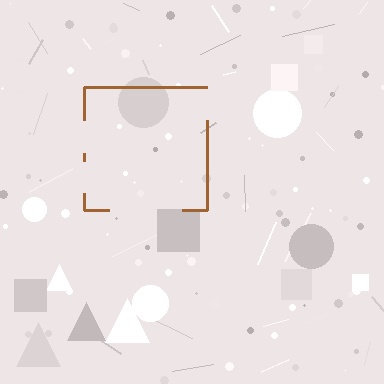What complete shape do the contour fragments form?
The contour fragments form a square.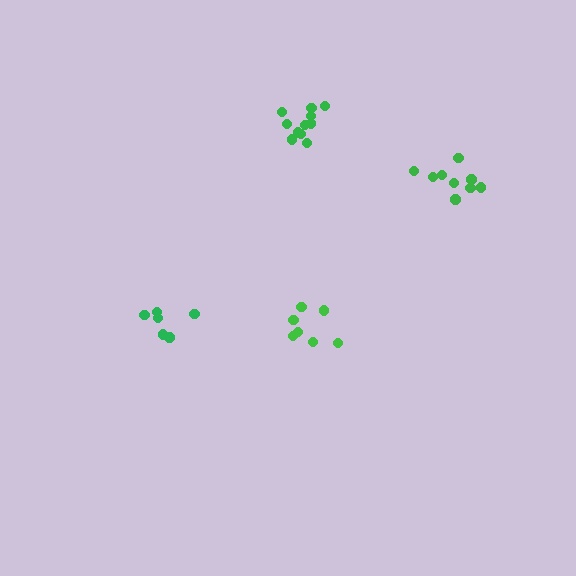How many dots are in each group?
Group 1: 7 dots, Group 2: 9 dots, Group 3: 6 dots, Group 4: 12 dots (34 total).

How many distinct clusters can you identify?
There are 4 distinct clusters.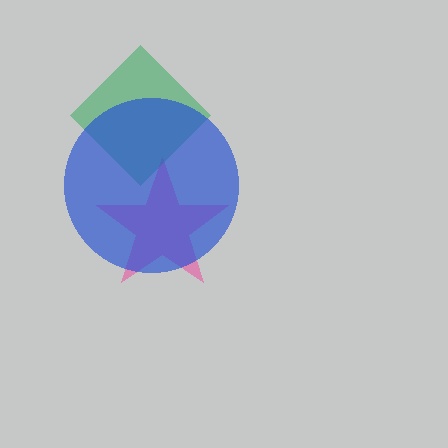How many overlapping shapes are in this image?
There are 3 overlapping shapes in the image.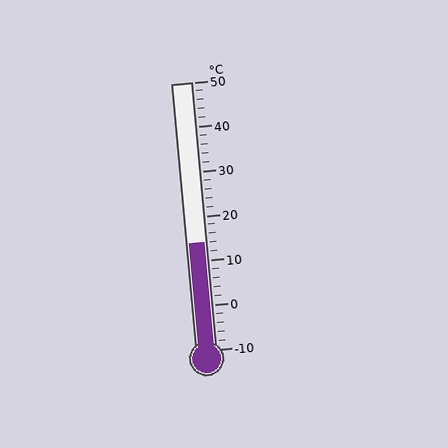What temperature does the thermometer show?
The thermometer shows approximately 14°C.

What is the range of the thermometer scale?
The thermometer scale ranges from -10°C to 50°C.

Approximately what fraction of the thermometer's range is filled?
The thermometer is filled to approximately 40% of its range.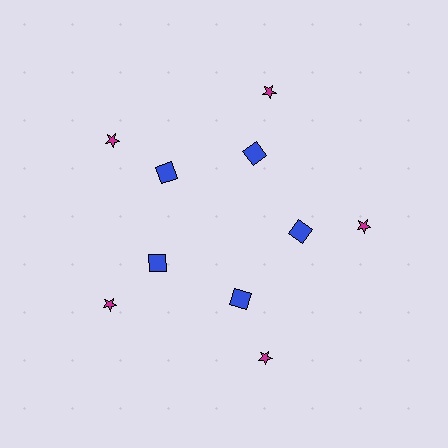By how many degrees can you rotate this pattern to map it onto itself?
The pattern maps onto itself every 72 degrees of rotation.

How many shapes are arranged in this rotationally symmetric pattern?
There are 10 shapes, arranged in 5 groups of 2.